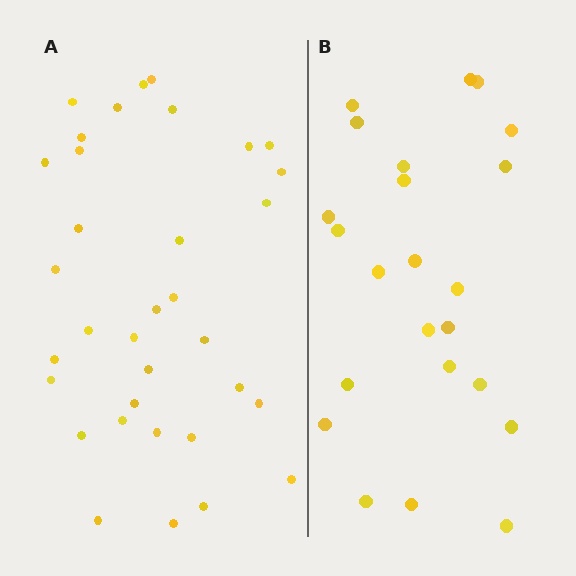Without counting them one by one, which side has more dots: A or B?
Region A (the left region) has more dots.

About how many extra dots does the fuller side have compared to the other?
Region A has roughly 12 or so more dots than region B.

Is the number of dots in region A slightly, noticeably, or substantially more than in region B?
Region A has substantially more. The ratio is roughly 1.5 to 1.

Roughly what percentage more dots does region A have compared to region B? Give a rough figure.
About 50% more.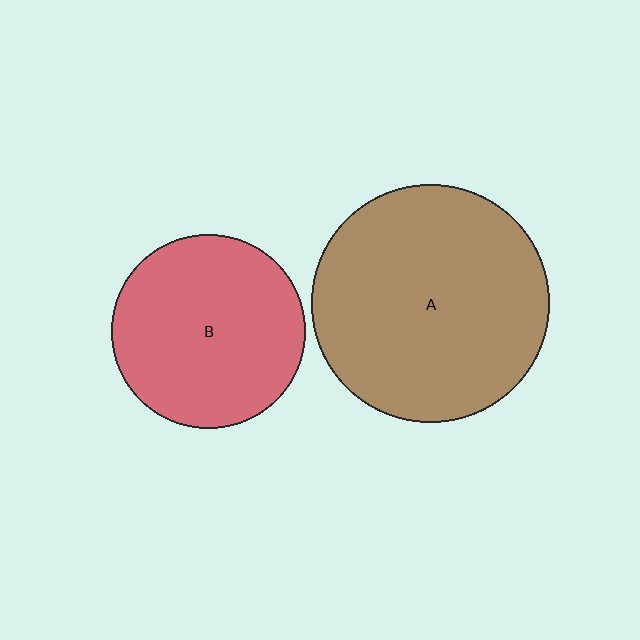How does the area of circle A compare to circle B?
Approximately 1.5 times.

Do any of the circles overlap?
No, none of the circles overlap.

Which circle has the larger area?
Circle A (brown).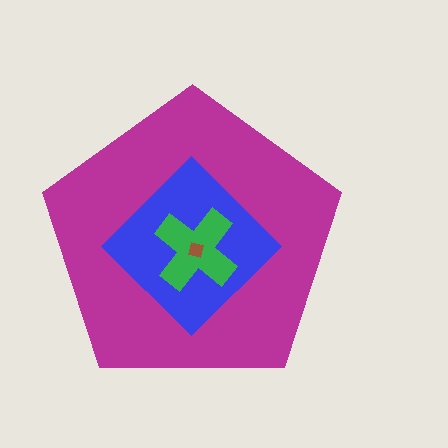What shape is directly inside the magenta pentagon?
The blue diamond.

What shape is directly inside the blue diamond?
The green cross.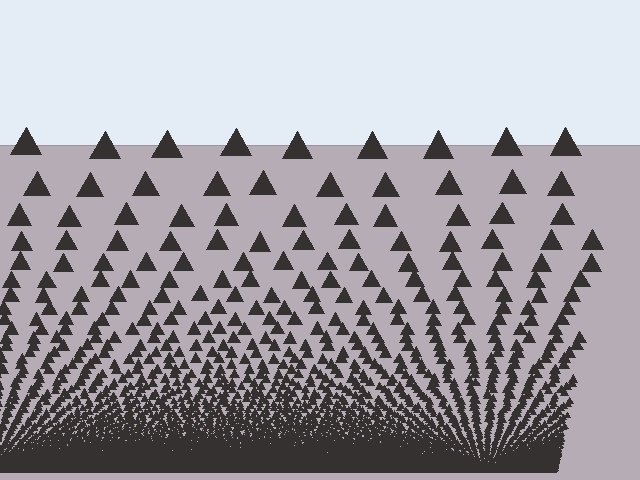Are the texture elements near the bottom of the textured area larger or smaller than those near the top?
Smaller. The gradient is inverted — elements near the bottom are smaller and denser.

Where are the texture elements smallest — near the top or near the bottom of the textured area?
Near the bottom.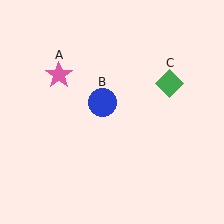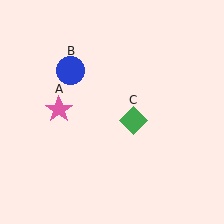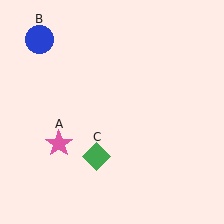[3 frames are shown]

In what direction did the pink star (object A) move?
The pink star (object A) moved down.